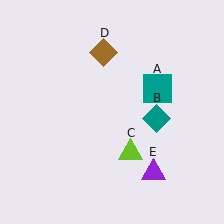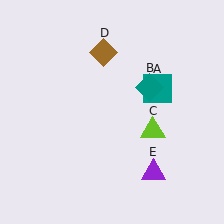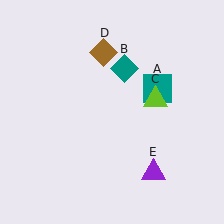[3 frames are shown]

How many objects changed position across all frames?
2 objects changed position: teal diamond (object B), lime triangle (object C).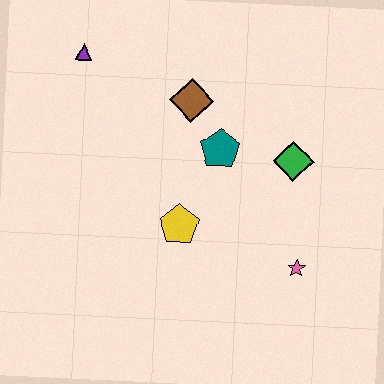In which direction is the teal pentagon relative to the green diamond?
The teal pentagon is to the left of the green diamond.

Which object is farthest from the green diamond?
The purple triangle is farthest from the green diamond.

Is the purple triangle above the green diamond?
Yes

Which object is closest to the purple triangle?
The brown diamond is closest to the purple triangle.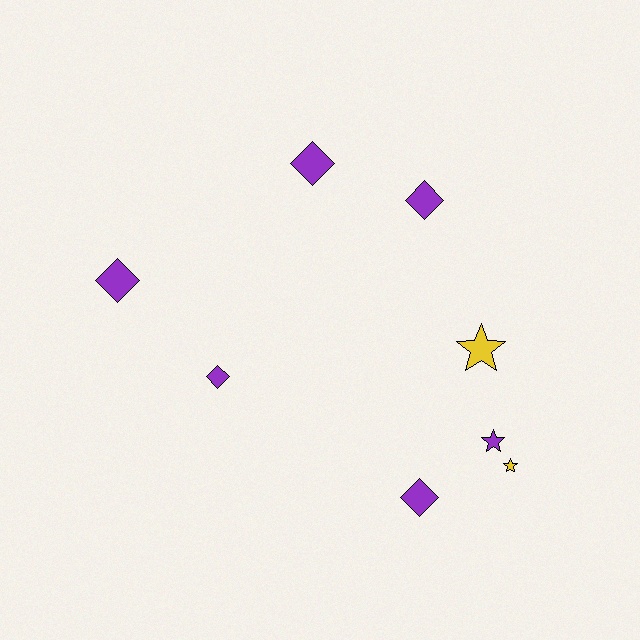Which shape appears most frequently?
Diamond, with 5 objects.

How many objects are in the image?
There are 8 objects.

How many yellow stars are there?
There are 2 yellow stars.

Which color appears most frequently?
Purple, with 6 objects.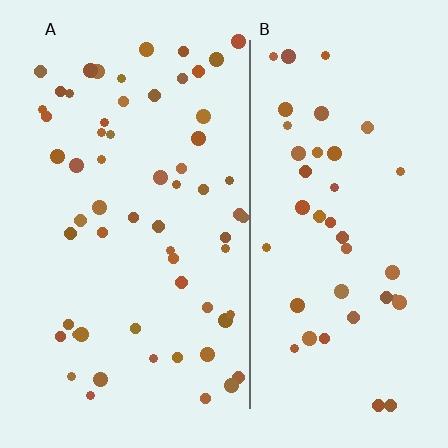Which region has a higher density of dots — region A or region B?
A (the left).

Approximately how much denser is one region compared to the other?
Approximately 1.4× — region A over region B.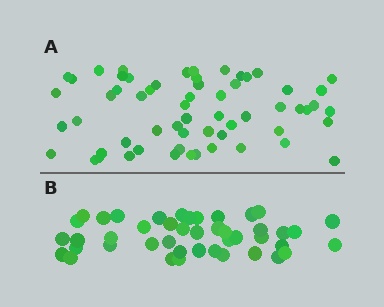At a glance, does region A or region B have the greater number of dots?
Region A (the top region) has more dots.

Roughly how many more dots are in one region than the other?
Region A has approximately 15 more dots than region B.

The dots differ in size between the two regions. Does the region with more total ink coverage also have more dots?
No. Region B has more total ink coverage because its dots are larger, but region A actually contains more individual dots. Total area can be misleading — the number of items is what matters here.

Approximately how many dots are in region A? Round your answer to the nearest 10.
About 60 dots.